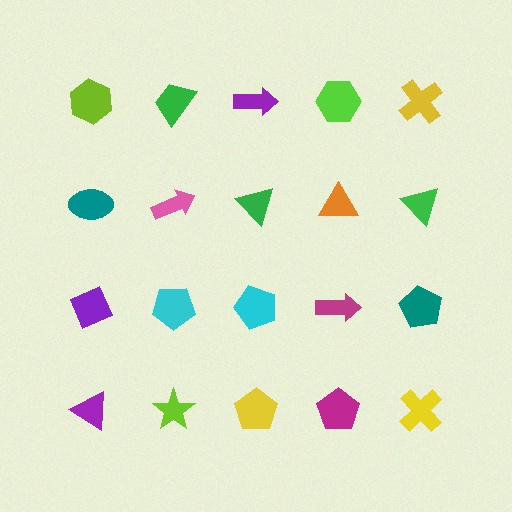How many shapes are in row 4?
5 shapes.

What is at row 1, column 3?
A purple arrow.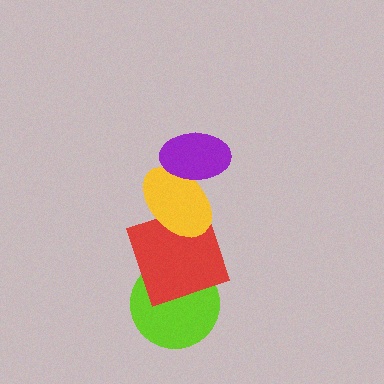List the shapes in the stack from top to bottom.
From top to bottom: the purple ellipse, the yellow ellipse, the red square, the lime circle.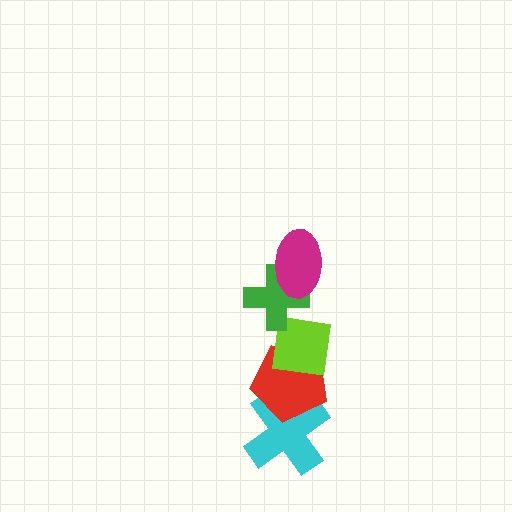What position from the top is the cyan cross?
The cyan cross is 5th from the top.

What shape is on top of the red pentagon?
The lime square is on top of the red pentagon.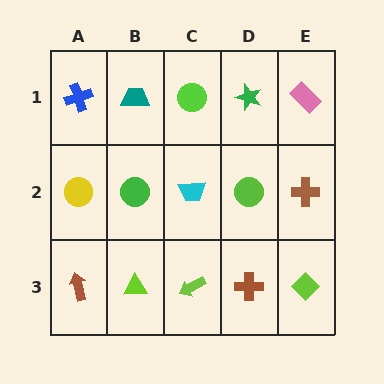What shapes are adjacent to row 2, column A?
A blue cross (row 1, column A), a brown arrow (row 3, column A), a green circle (row 2, column B).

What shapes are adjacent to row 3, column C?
A cyan trapezoid (row 2, column C), a lime triangle (row 3, column B), a brown cross (row 3, column D).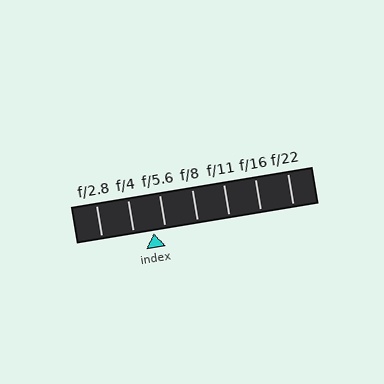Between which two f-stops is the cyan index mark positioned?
The index mark is between f/4 and f/5.6.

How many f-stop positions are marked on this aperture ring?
There are 7 f-stop positions marked.